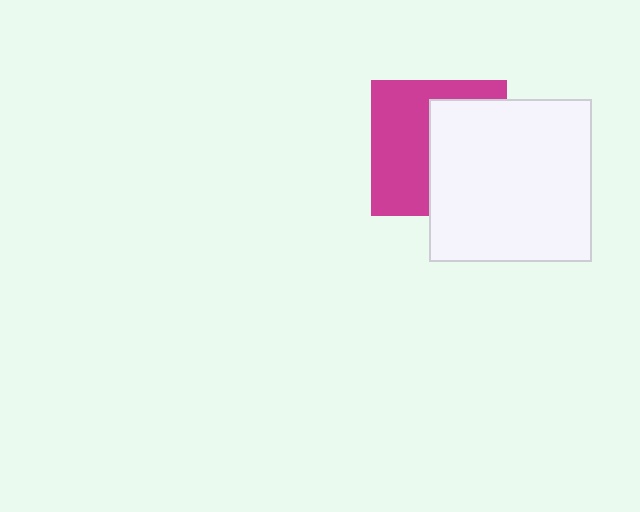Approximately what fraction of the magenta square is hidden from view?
Roughly 49% of the magenta square is hidden behind the white square.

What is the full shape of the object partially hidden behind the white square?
The partially hidden object is a magenta square.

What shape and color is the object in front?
The object in front is a white square.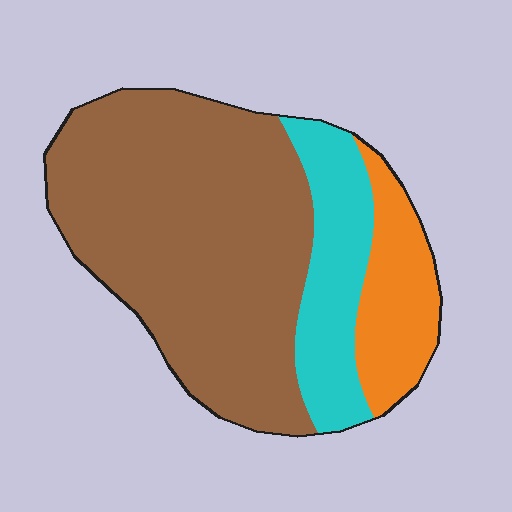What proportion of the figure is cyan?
Cyan covers 19% of the figure.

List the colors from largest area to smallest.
From largest to smallest: brown, cyan, orange.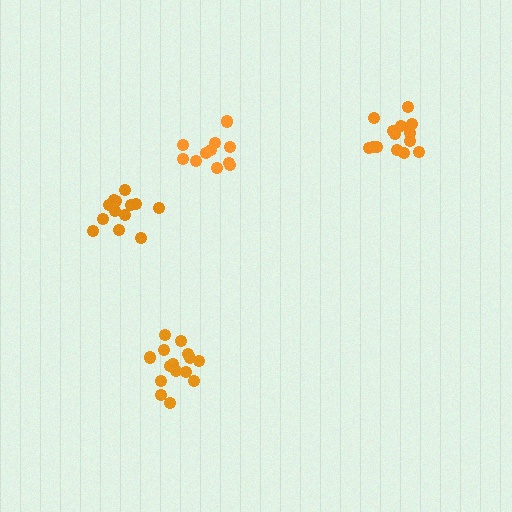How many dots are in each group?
Group 1: 11 dots, Group 2: 13 dots, Group 3: 15 dots, Group 4: 14 dots (53 total).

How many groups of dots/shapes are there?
There are 4 groups.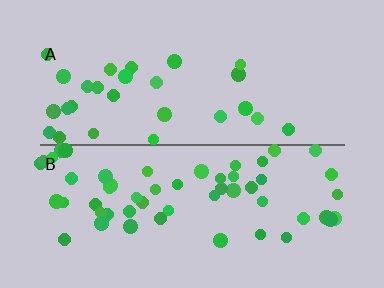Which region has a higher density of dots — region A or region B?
B (the bottom).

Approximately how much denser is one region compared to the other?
Approximately 2.0× — region B over region A.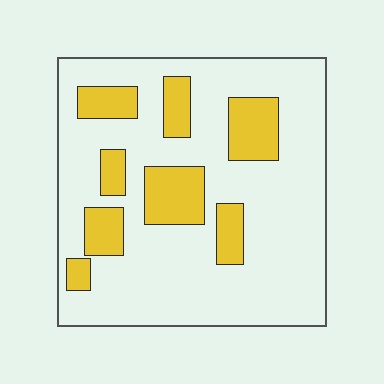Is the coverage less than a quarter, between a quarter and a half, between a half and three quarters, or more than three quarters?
Less than a quarter.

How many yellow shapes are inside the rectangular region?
8.